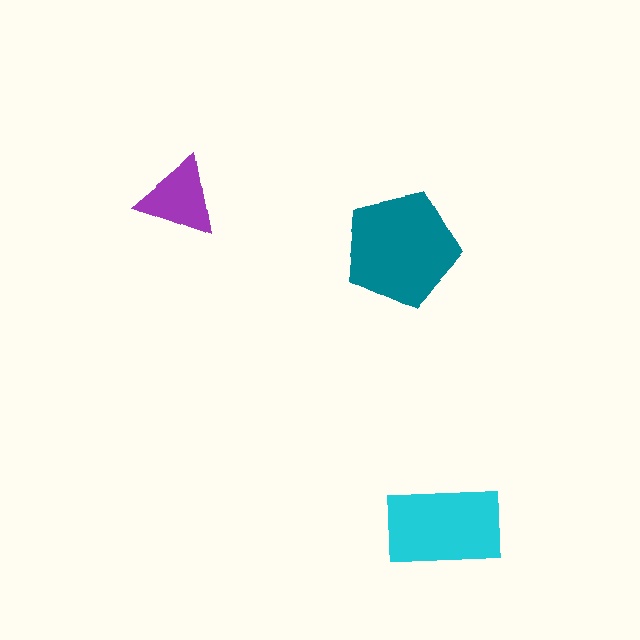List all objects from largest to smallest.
The teal pentagon, the cyan rectangle, the purple triangle.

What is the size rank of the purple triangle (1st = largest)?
3rd.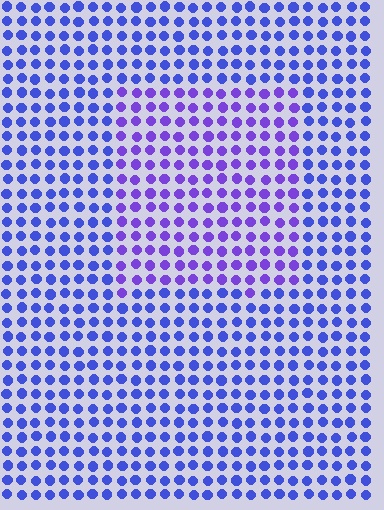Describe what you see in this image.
The image is filled with small blue elements in a uniform arrangement. A rectangle-shaped region is visible where the elements are tinted to a slightly different hue, forming a subtle color boundary.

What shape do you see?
I see a rectangle.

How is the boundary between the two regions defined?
The boundary is defined purely by a slight shift in hue (about 29 degrees). Spacing, size, and orientation are identical on both sides.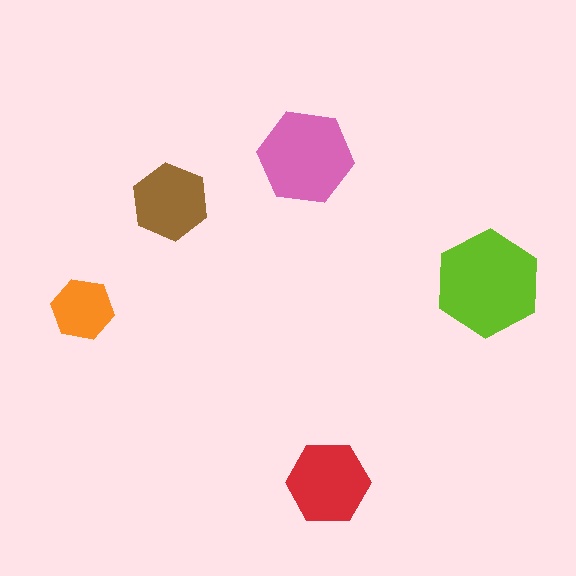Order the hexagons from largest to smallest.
the lime one, the pink one, the red one, the brown one, the orange one.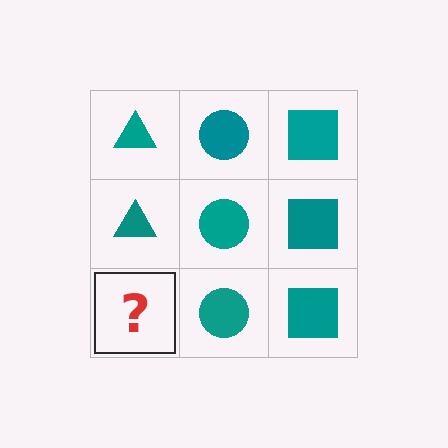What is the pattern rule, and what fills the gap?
The rule is that each column has a consistent shape. The gap should be filled with a teal triangle.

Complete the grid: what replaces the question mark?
The question mark should be replaced with a teal triangle.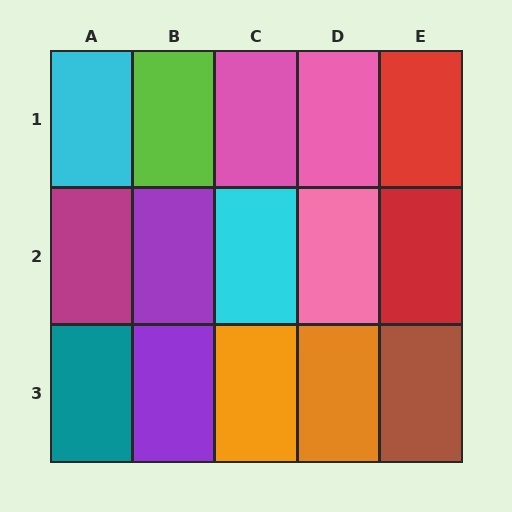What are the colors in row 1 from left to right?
Cyan, lime, pink, pink, red.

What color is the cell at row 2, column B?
Purple.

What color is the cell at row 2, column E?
Red.